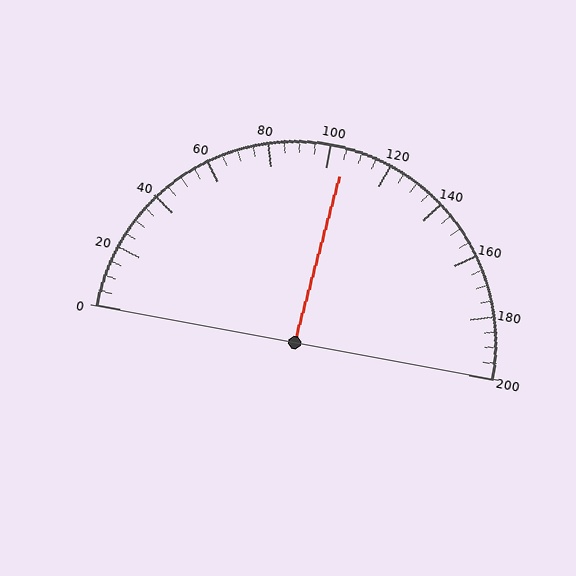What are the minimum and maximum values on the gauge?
The gauge ranges from 0 to 200.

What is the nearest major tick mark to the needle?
The nearest major tick mark is 100.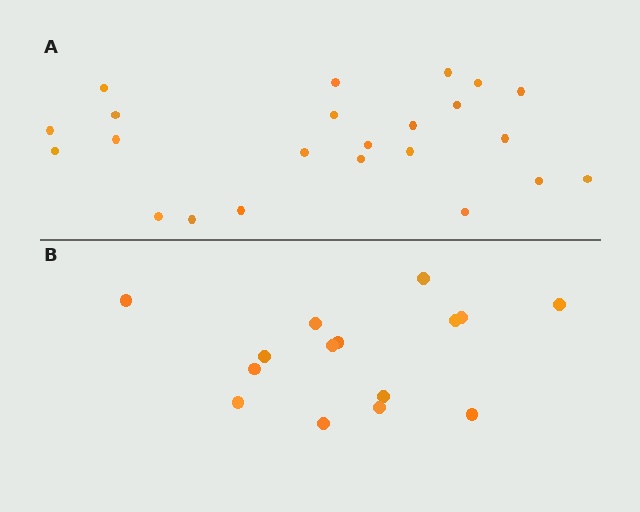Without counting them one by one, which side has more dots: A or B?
Region A (the top region) has more dots.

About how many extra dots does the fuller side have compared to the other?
Region A has roughly 8 or so more dots than region B.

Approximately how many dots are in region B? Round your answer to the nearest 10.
About 20 dots. (The exact count is 15, which rounds to 20.)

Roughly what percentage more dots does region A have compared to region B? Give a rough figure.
About 55% more.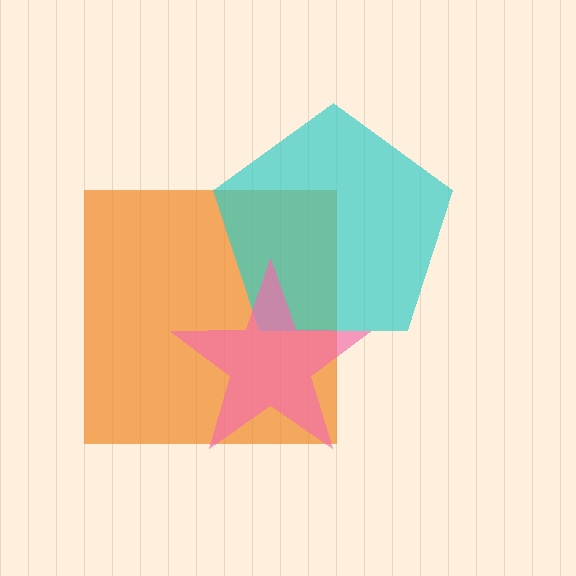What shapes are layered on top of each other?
The layered shapes are: an orange square, a cyan pentagon, a pink star.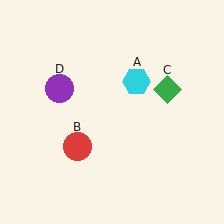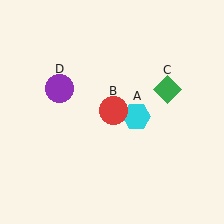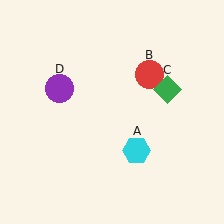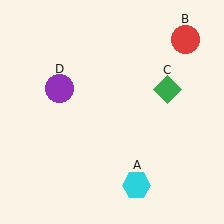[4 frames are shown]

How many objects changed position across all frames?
2 objects changed position: cyan hexagon (object A), red circle (object B).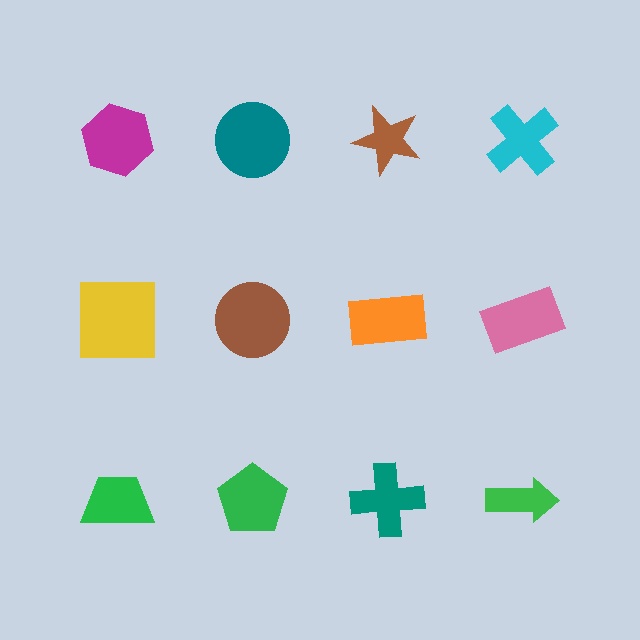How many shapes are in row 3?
4 shapes.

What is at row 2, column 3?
An orange rectangle.